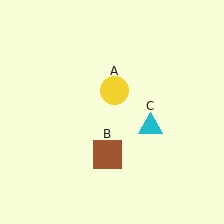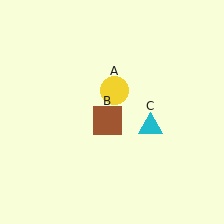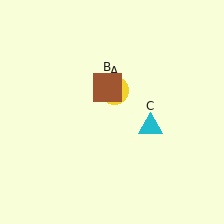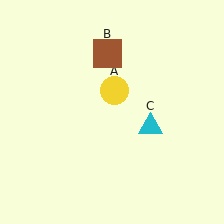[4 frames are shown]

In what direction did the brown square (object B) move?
The brown square (object B) moved up.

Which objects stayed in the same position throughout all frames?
Yellow circle (object A) and cyan triangle (object C) remained stationary.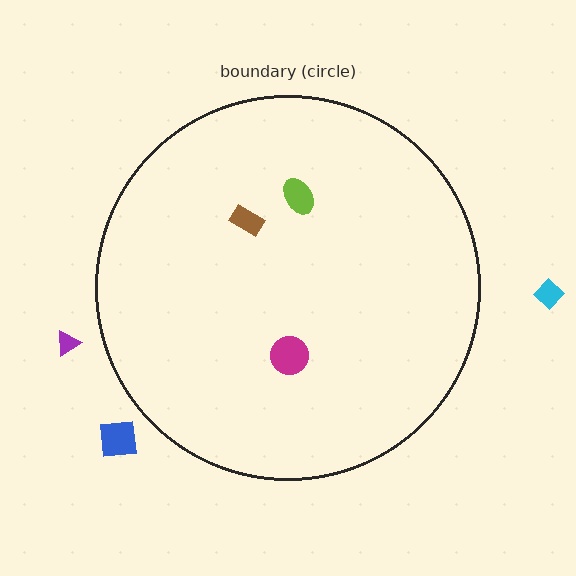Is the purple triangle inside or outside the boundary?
Outside.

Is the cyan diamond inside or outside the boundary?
Outside.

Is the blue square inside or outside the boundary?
Outside.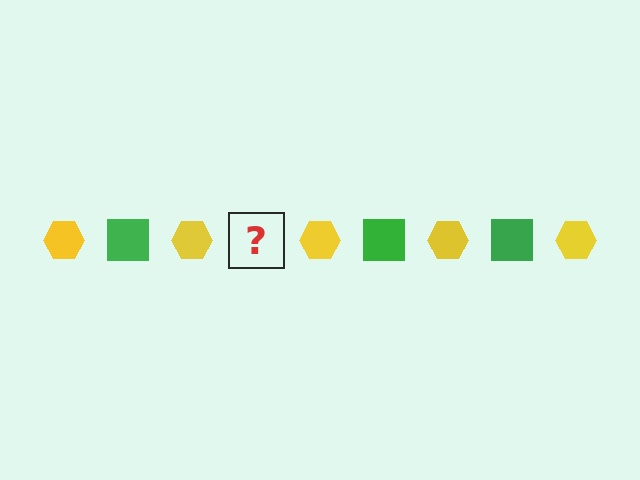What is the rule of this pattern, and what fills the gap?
The rule is that the pattern alternates between yellow hexagon and green square. The gap should be filled with a green square.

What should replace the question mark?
The question mark should be replaced with a green square.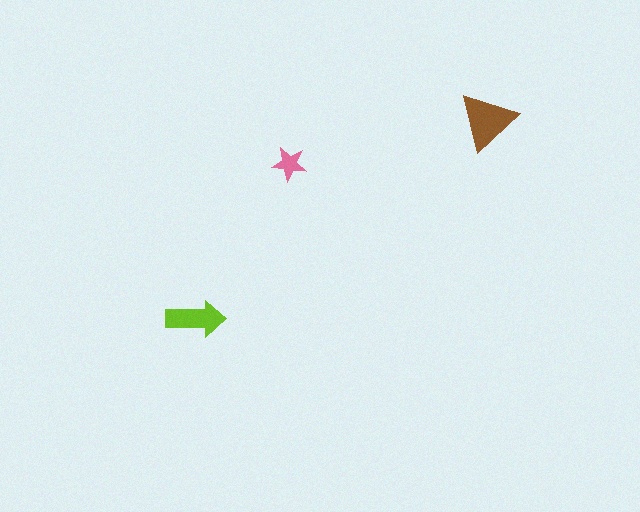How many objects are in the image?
There are 3 objects in the image.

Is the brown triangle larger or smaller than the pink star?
Larger.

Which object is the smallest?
The pink star.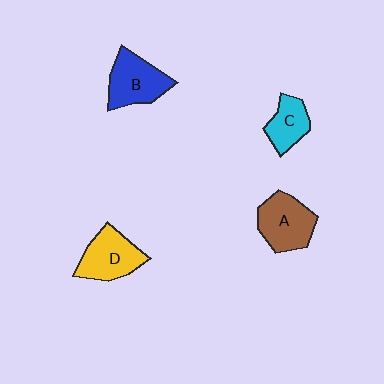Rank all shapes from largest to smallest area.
From largest to smallest: A (brown), B (blue), D (yellow), C (cyan).